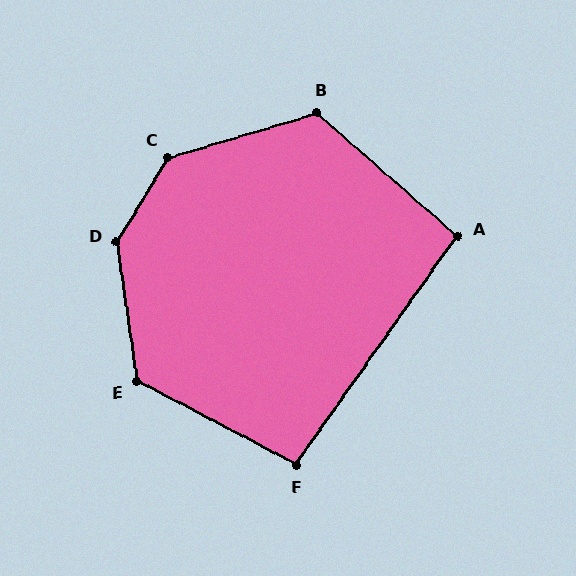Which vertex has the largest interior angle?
D, at approximately 140 degrees.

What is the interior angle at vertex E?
Approximately 126 degrees (obtuse).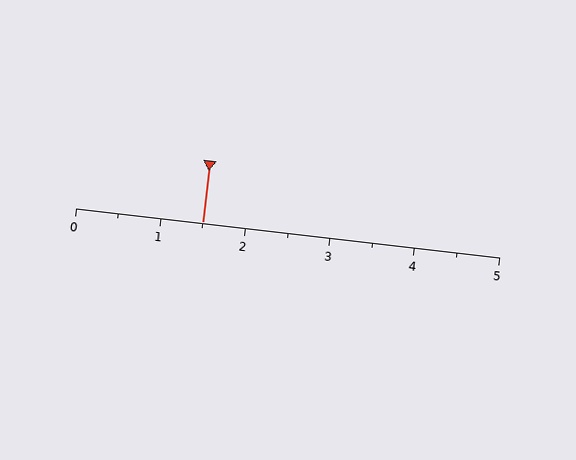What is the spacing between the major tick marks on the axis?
The major ticks are spaced 1 apart.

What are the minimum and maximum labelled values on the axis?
The axis runs from 0 to 5.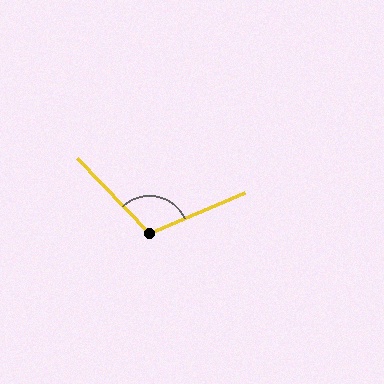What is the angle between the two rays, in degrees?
Approximately 111 degrees.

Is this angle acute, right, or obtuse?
It is obtuse.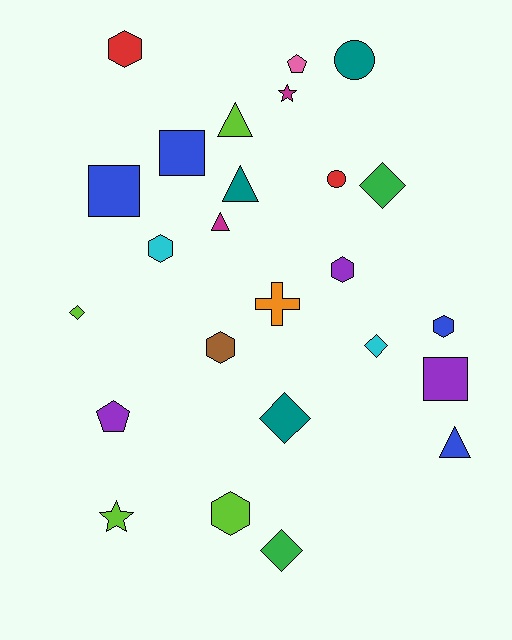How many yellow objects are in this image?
There are no yellow objects.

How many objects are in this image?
There are 25 objects.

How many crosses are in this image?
There is 1 cross.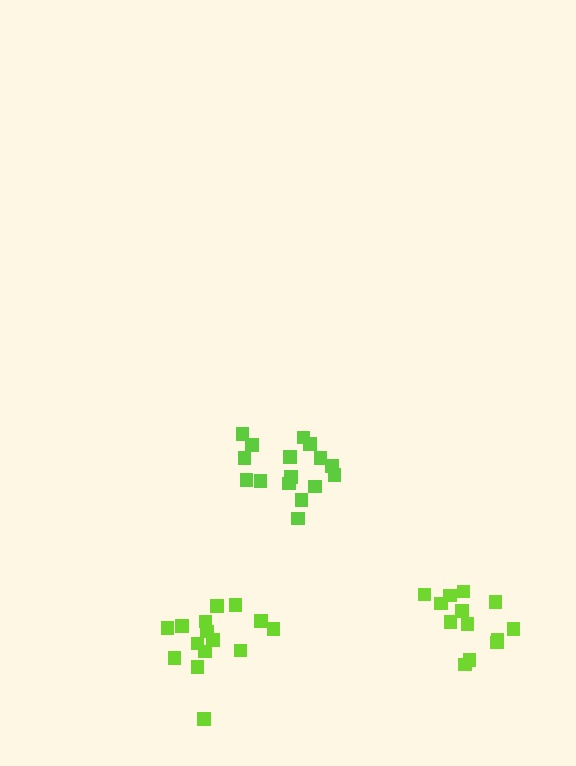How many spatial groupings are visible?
There are 3 spatial groupings.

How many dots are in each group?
Group 1: 13 dots, Group 2: 16 dots, Group 3: 15 dots (44 total).